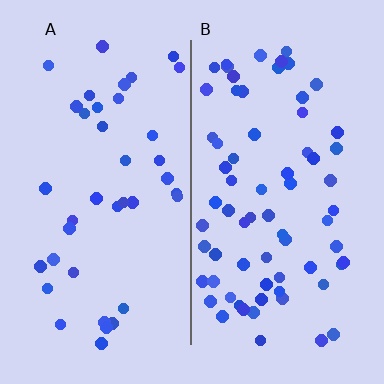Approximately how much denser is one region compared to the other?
Approximately 1.8× — region B over region A.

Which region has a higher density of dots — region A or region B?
B (the right).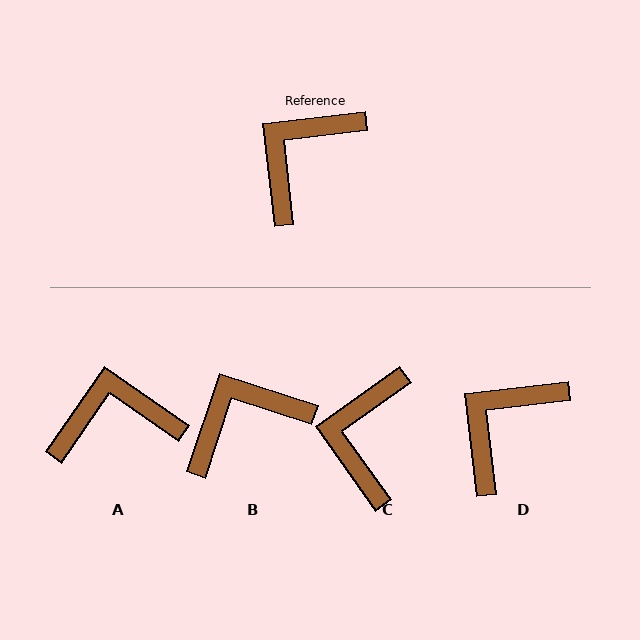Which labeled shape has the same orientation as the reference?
D.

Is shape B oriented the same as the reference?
No, it is off by about 25 degrees.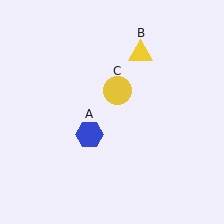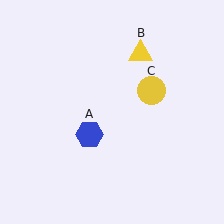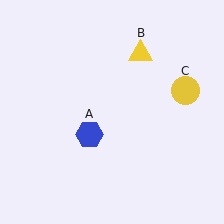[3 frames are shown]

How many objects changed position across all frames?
1 object changed position: yellow circle (object C).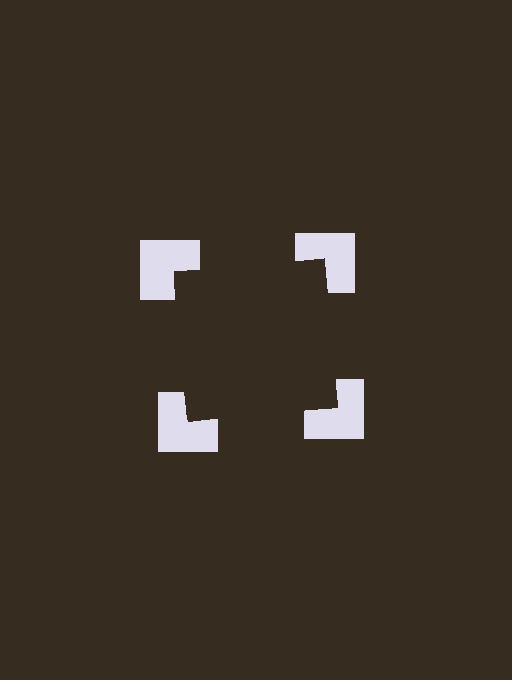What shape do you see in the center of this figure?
An illusory square — its edges are inferred from the aligned wedge cuts in the notched squares, not physically drawn.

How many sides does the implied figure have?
4 sides.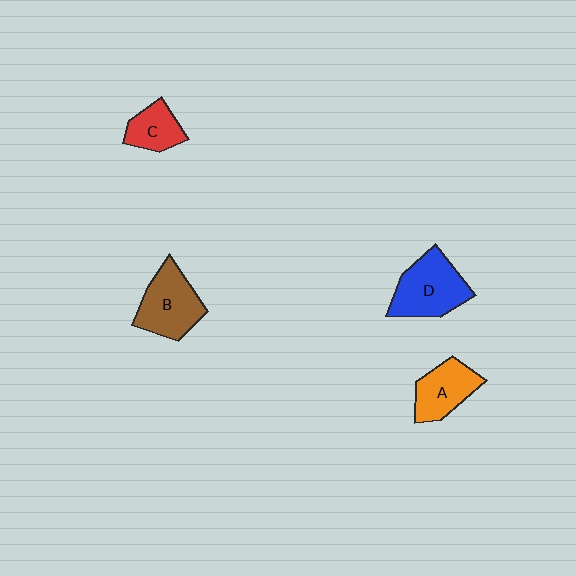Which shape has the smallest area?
Shape C (red).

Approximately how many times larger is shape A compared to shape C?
Approximately 1.3 times.